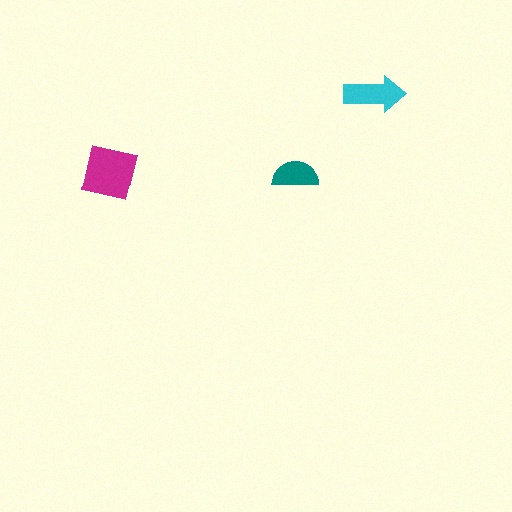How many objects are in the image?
There are 3 objects in the image.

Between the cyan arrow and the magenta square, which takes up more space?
The magenta square.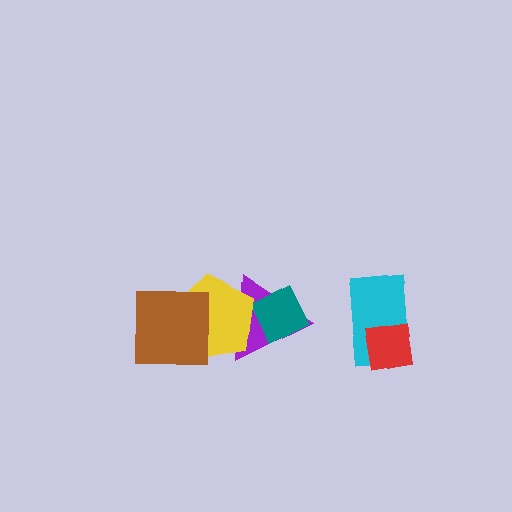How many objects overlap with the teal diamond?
2 objects overlap with the teal diamond.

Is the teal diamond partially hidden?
Yes, it is partially covered by another shape.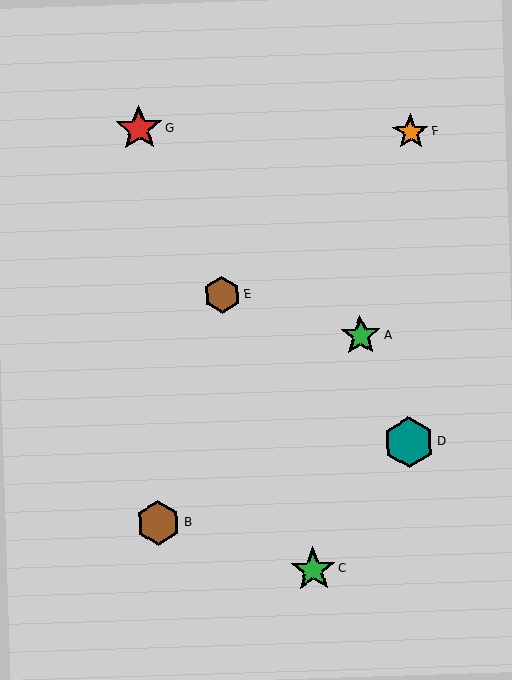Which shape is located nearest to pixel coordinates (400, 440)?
The teal hexagon (labeled D) at (409, 443) is nearest to that location.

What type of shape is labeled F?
Shape F is an orange star.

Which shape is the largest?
The teal hexagon (labeled D) is the largest.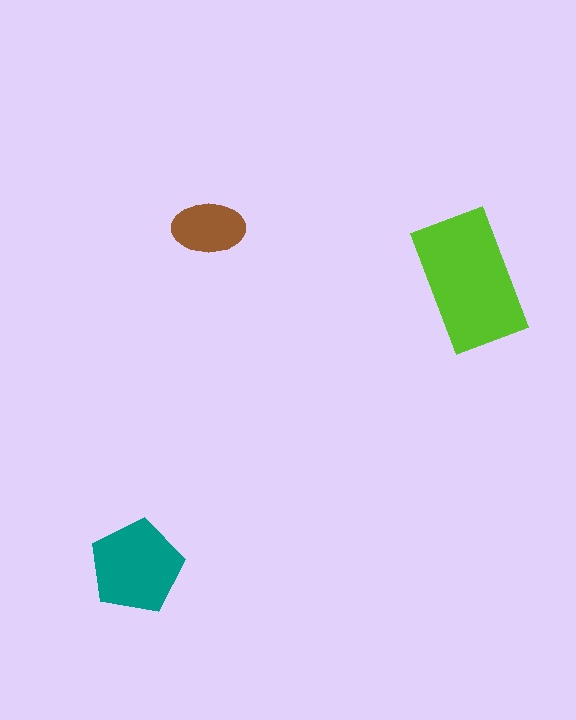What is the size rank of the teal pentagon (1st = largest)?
2nd.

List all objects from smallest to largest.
The brown ellipse, the teal pentagon, the lime rectangle.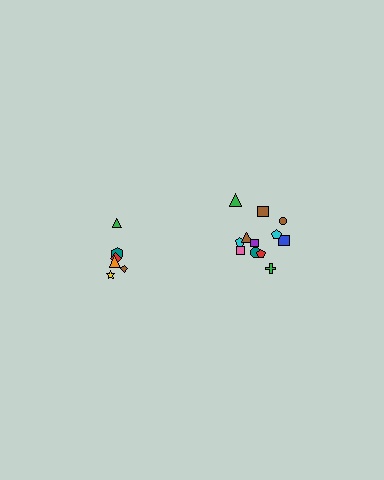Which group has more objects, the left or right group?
The right group.